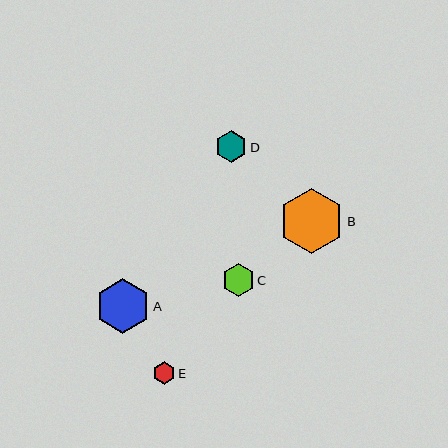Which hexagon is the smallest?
Hexagon E is the smallest with a size of approximately 23 pixels.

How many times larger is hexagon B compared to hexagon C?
Hexagon B is approximately 2.0 times the size of hexagon C.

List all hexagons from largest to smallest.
From largest to smallest: B, A, C, D, E.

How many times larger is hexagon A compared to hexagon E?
Hexagon A is approximately 2.4 times the size of hexagon E.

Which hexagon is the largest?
Hexagon B is the largest with a size of approximately 65 pixels.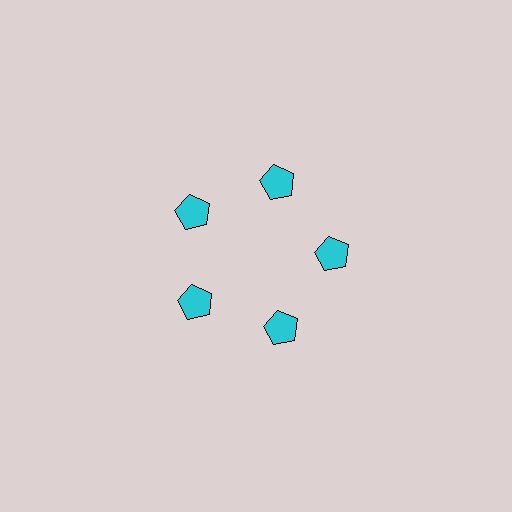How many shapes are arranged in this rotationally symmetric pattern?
There are 5 shapes, arranged in 5 groups of 1.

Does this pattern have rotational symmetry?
Yes, this pattern has 5-fold rotational symmetry. It looks the same after rotating 72 degrees around the center.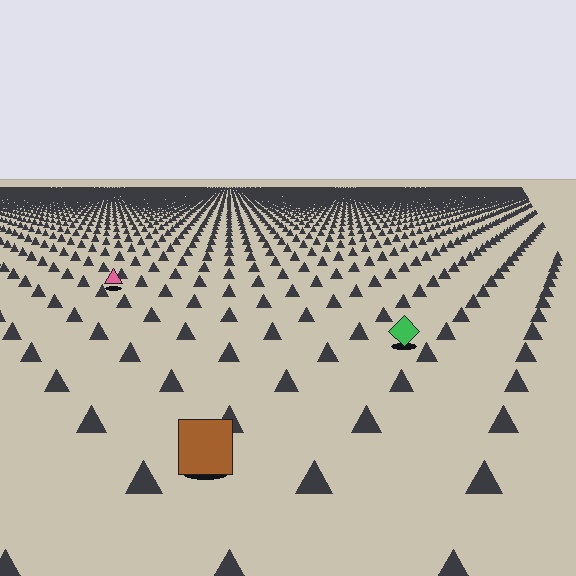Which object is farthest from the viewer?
The pink triangle is farthest from the viewer. It appears smaller and the ground texture around it is denser.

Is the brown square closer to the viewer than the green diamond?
Yes. The brown square is closer — you can tell from the texture gradient: the ground texture is coarser near it.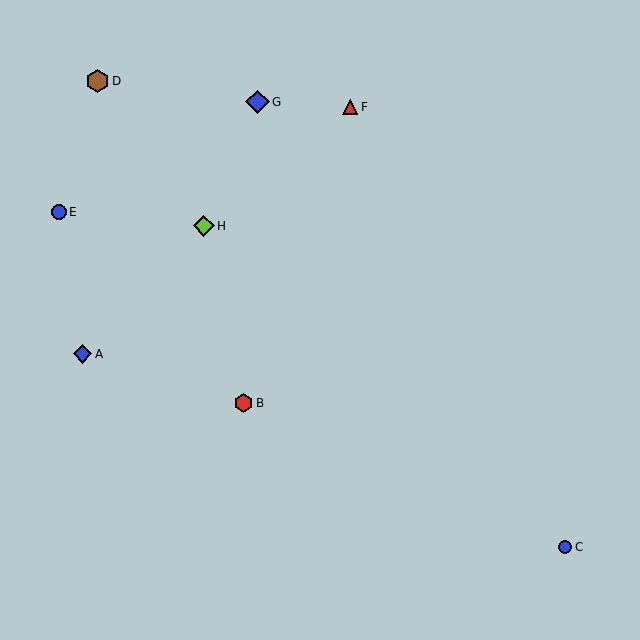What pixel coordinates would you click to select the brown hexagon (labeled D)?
Click at (98, 81) to select the brown hexagon D.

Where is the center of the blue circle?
The center of the blue circle is at (59, 212).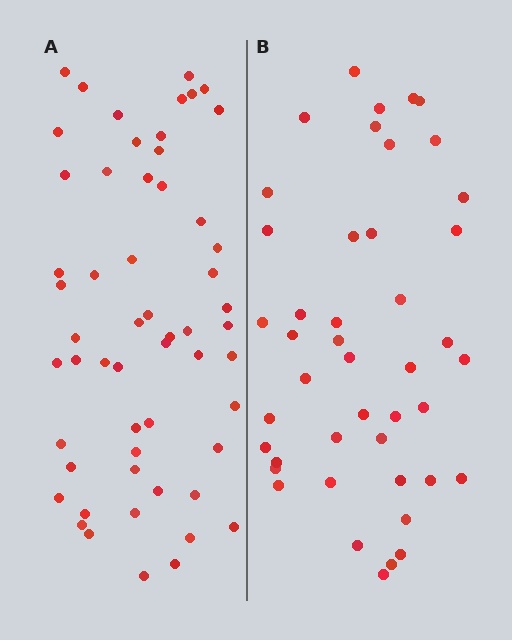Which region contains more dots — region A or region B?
Region A (the left region) has more dots.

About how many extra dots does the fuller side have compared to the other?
Region A has roughly 12 or so more dots than region B.